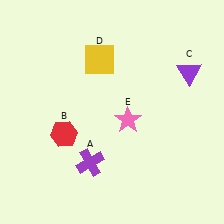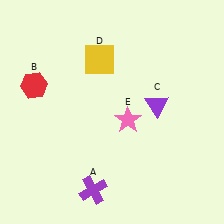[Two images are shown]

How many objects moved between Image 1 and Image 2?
3 objects moved between the two images.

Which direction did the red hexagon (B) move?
The red hexagon (B) moved up.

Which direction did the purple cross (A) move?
The purple cross (A) moved down.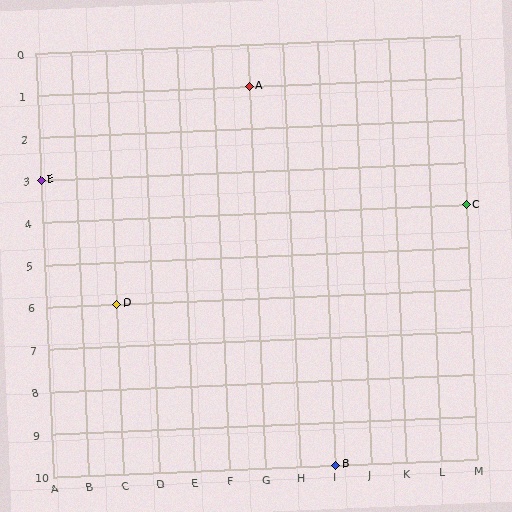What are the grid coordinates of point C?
Point C is at grid coordinates (M, 4).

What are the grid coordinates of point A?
Point A is at grid coordinates (G, 1).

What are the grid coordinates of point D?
Point D is at grid coordinates (C, 6).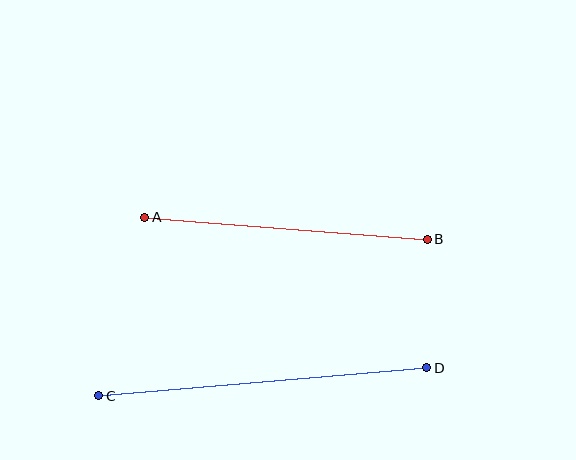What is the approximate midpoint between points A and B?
The midpoint is at approximately (286, 228) pixels.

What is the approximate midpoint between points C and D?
The midpoint is at approximately (263, 382) pixels.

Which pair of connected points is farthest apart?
Points C and D are farthest apart.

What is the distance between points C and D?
The distance is approximately 329 pixels.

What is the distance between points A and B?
The distance is approximately 283 pixels.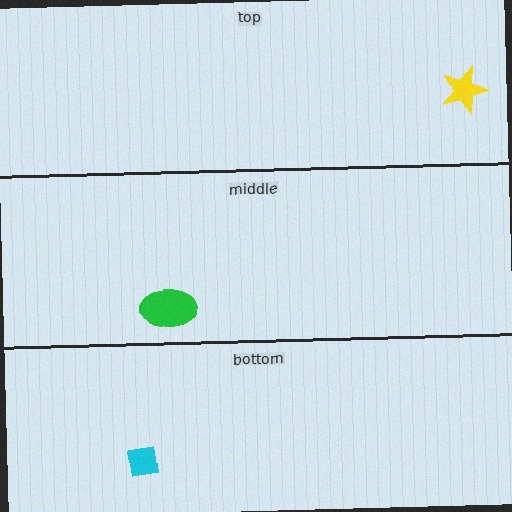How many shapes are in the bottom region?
1.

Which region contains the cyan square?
The bottom region.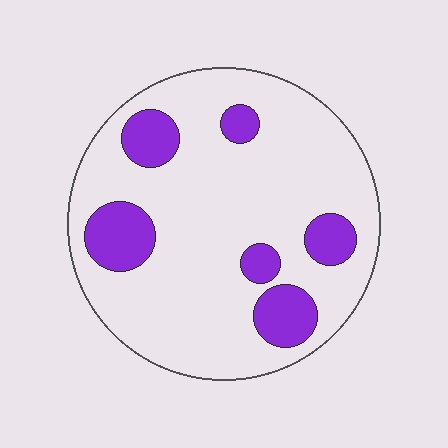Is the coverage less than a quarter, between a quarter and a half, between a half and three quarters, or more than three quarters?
Less than a quarter.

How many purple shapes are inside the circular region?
6.